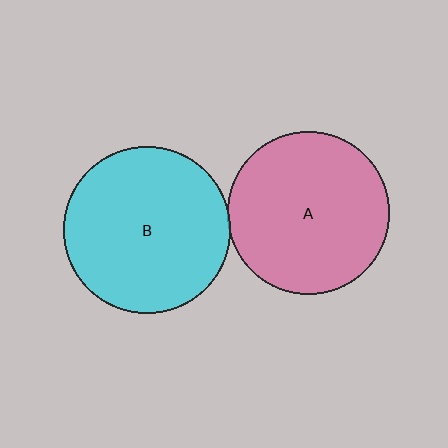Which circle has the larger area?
Circle B (cyan).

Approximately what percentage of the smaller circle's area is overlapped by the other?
Approximately 5%.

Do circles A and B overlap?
Yes.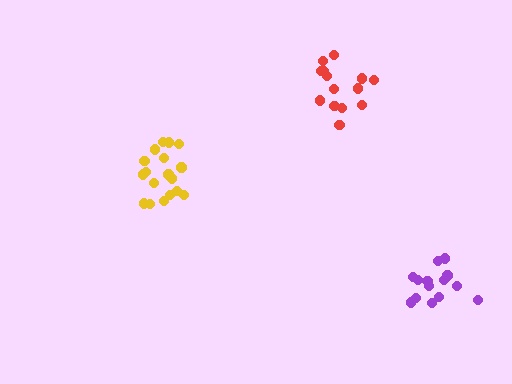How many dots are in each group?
Group 1: 14 dots, Group 2: 18 dots, Group 3: 14 dots (46 total).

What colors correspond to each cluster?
The clusters are colored: red, yellow, purple.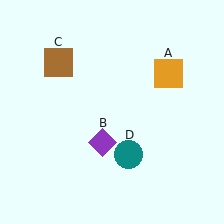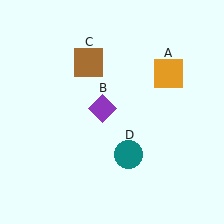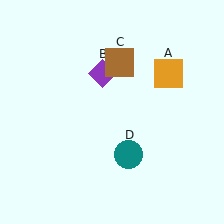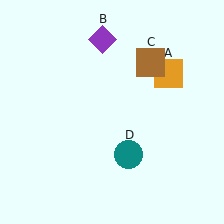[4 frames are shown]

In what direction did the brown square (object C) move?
The brown square (object C) moved right.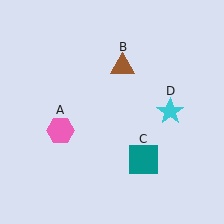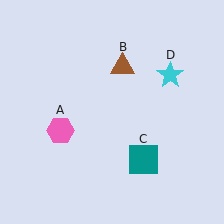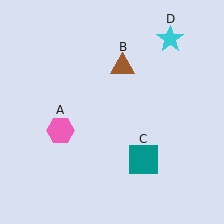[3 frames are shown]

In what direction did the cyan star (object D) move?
The cyan star (object D) moved up.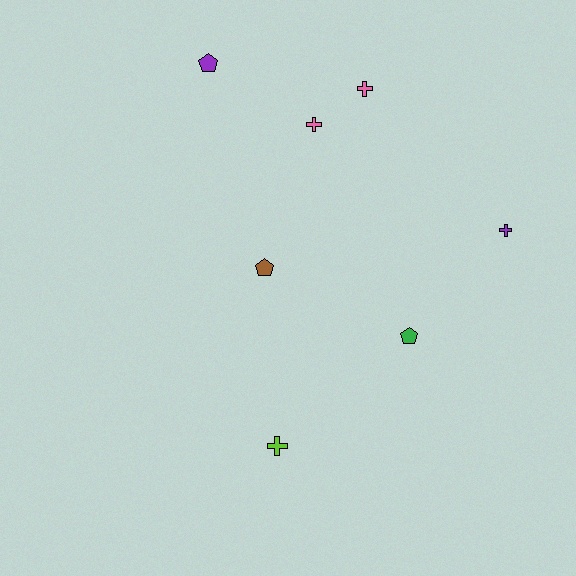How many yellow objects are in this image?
There are no yellow objects.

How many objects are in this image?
There are 7 objects.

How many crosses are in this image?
There are 4 crosses.